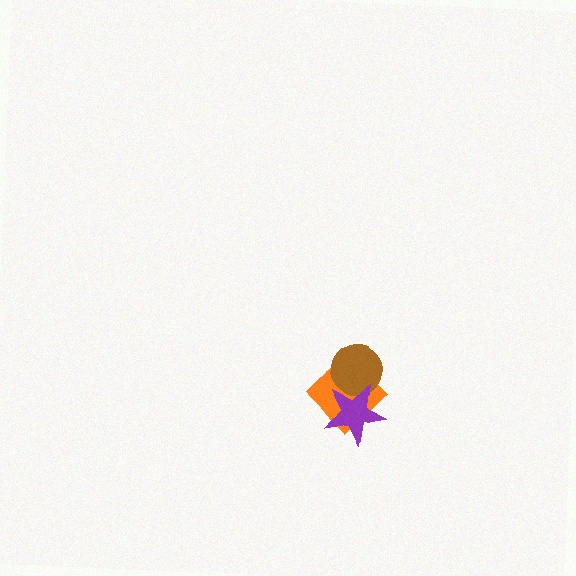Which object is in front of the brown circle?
The purple star is in front of the brown circle.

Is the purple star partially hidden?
No, no other shape covers it.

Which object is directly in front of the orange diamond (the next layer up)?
The brown circle is directly in front of the orange diamond.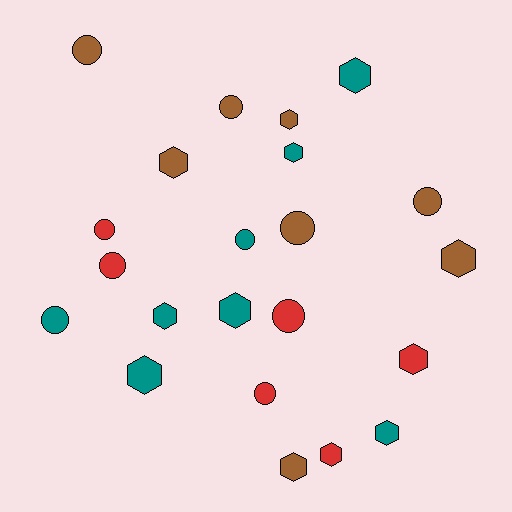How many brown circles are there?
There are 4 brown circles.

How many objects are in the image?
There are 22 objects.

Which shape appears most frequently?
Hexagon, with 12 objects.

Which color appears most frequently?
Brown, with 8 objects.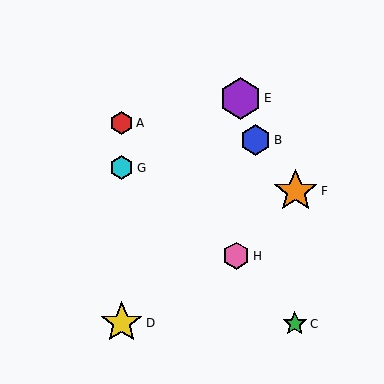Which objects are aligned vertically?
Objects A, D, G are aligned vertically.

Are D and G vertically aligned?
Yes, both are at x≈122.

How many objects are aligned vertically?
3 objects (A, D, G) are aligned vertically.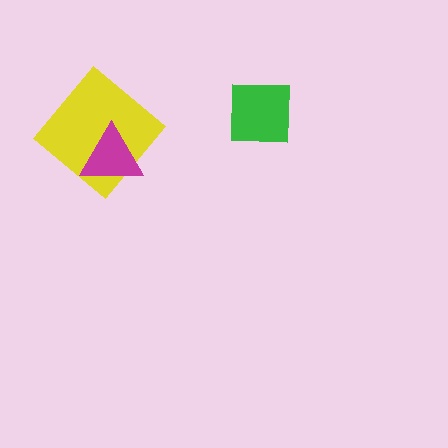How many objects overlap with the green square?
0 objects overlap with the green square.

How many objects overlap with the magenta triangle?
1 object overlaps with the magenta triangle.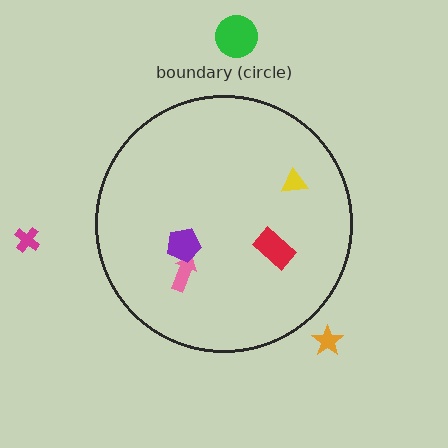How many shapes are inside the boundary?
4 inside, 3 outside.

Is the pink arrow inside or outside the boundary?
Inside.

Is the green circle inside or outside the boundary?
Outside.